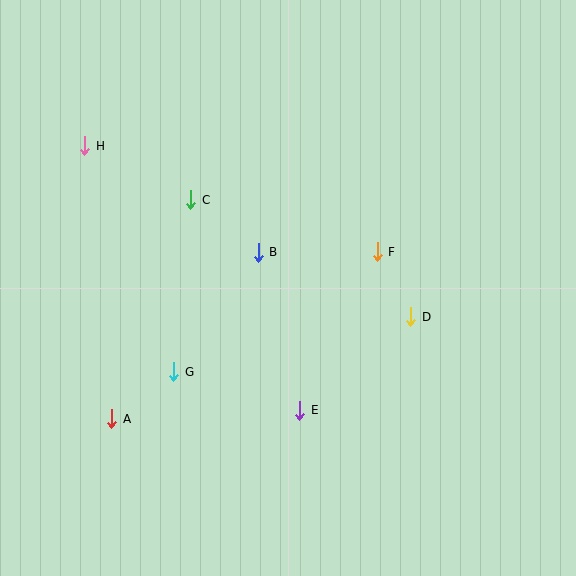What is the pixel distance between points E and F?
The distance between E and F is 177 pixels.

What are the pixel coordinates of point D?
Point D is at (411, 317).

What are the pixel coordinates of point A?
Point A is at (112, 419).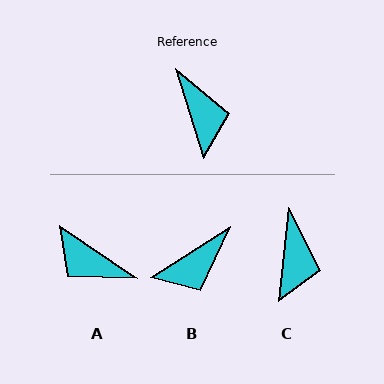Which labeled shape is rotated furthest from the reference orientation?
A, about 142 degrees away.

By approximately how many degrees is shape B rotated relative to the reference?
Approximately 75 degrees clockwise.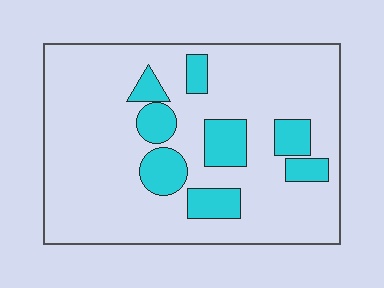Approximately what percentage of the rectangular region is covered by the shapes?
Approximately 20%.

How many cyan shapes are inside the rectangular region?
8.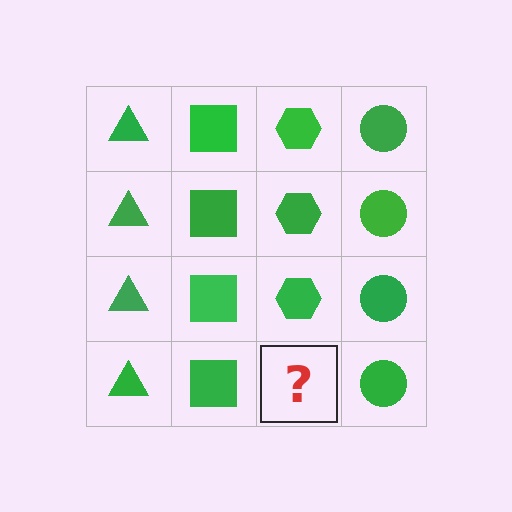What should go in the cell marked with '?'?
The missing cell should contain a green hexagon.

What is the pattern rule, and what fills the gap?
The rule is that each column has a consistent shape. The gap should be filled with a green hexagon.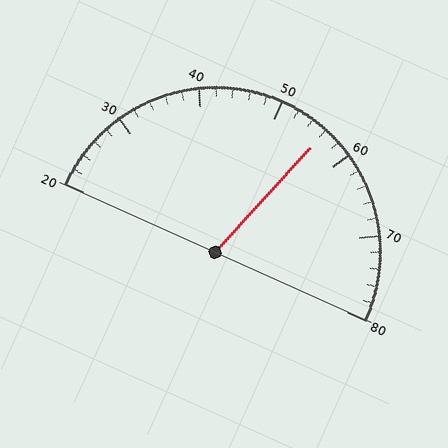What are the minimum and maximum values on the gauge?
The gauge ranges from 20 to 80.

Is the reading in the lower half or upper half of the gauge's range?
The reading is in the upper half of the range (20 to 80).